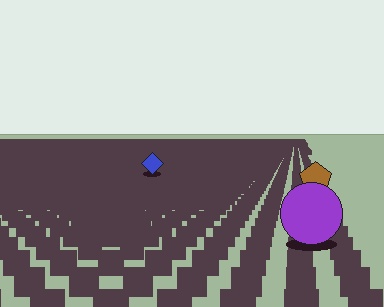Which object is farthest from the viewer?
The blue diamond is farthest from the viewer. It appears smaller and the ground texture around it is denser.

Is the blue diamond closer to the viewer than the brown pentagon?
No. The brown pentagon is closer — you can tell from the texture gradient: the ground texture is coarser near it.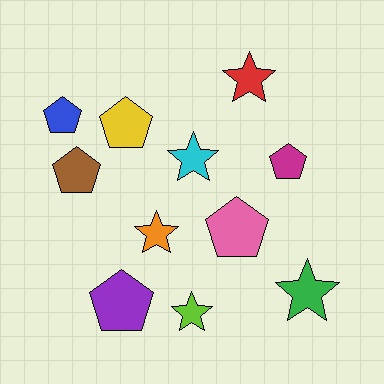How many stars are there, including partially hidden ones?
There are 5 stars.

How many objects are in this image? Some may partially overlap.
There are 11 objects.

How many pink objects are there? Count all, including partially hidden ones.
There is 1 pink object.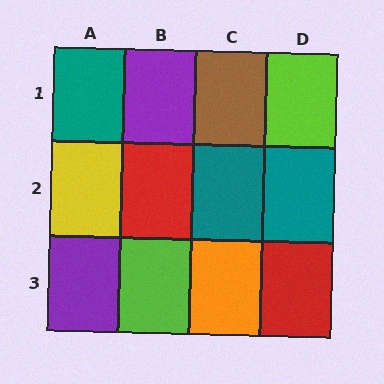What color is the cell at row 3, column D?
Red.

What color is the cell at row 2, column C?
Teal.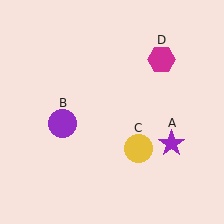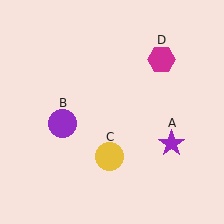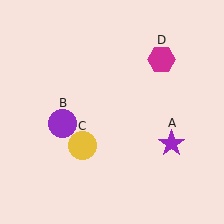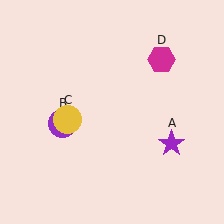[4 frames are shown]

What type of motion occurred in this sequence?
The yellow circle (object C) rotated clockwise around the center of the scene.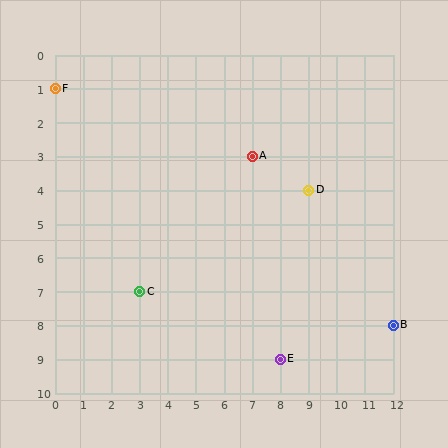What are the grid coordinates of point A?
Point A is at grid coordinates (7, 3).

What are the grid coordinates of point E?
Point E is at grid coordinates (8, 9).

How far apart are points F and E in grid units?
Points F and E are 8 columns and 8 rows apart (about 11.3 grid units diagonally).